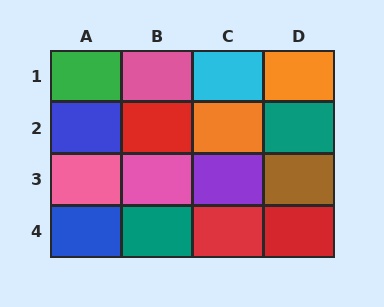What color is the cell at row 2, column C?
Orange.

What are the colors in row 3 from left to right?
Pink, pink, purple, brown.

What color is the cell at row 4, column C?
Red.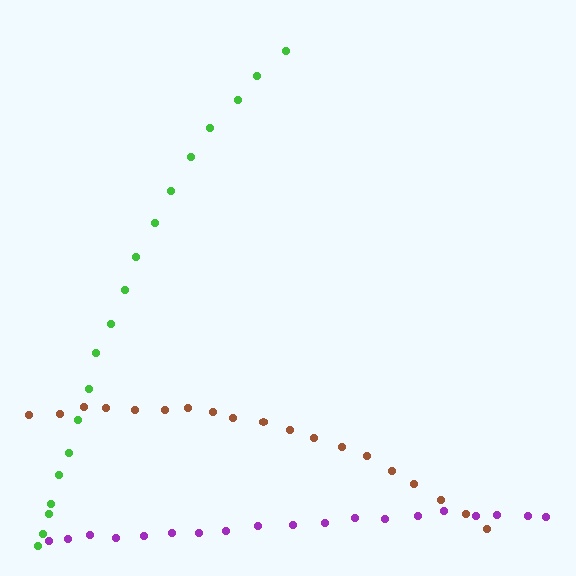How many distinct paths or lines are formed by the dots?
There are 3 distinct paths.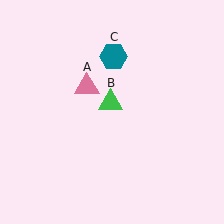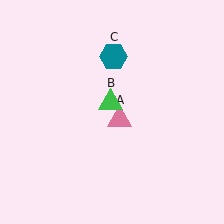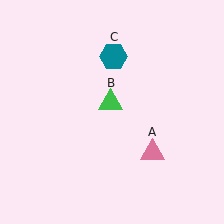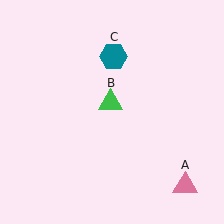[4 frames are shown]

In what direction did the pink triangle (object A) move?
The pink triangle (object A) moved down and to the right.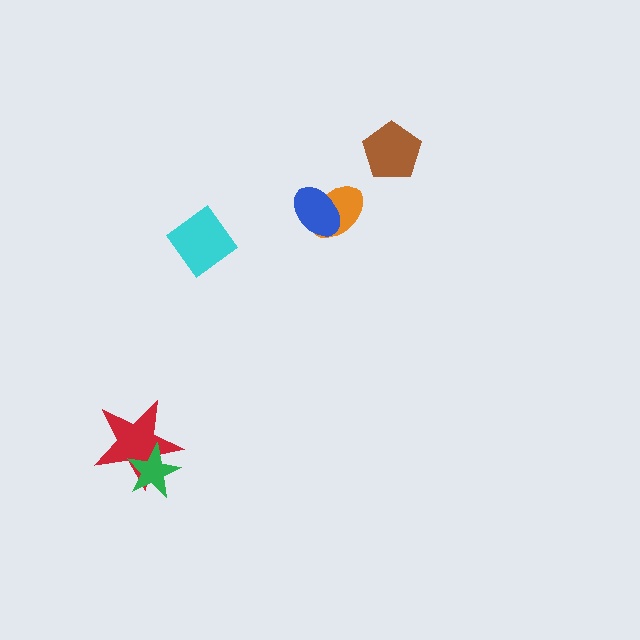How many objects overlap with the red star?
1 object overlaps with the red star.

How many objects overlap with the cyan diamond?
0 objects overlap with the cyan diamond.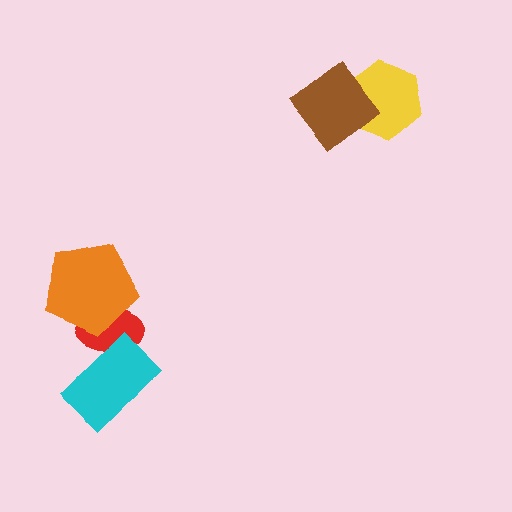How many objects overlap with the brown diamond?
1 object overlaps with the brown diamond.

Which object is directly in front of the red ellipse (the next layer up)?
The orange pentagon is directly in front of the red ellipse.